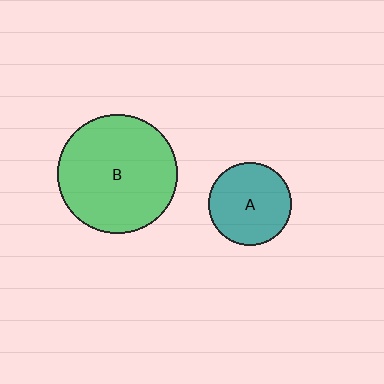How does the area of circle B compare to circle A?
Approximately 2.1 times.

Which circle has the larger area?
Circle B (green).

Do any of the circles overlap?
No, none of the circles overlap.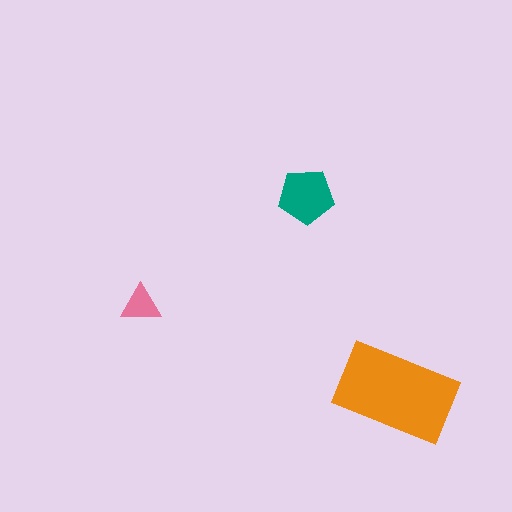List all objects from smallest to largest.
The pink triangle, the teal pentagon, the orange rectangle.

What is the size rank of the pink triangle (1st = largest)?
3rd.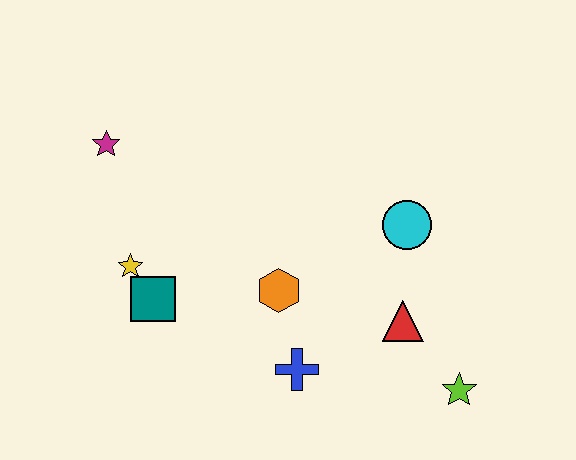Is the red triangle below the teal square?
Yes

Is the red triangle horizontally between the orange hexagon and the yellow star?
No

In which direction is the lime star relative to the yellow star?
The lime star is to the right of the yellow star.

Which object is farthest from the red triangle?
The magenta star is farthest from the red triangle.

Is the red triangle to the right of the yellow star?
Yes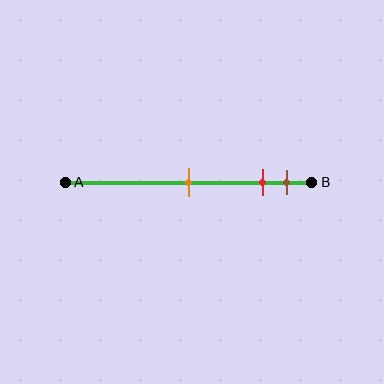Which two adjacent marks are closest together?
The red and brown marks are the closest adjacent pair.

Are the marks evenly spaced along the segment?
No, the marks are not evenly spaced.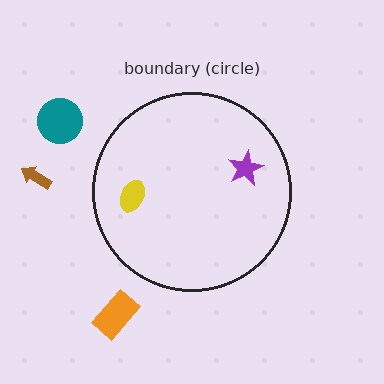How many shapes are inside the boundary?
2 inside, 3 outside.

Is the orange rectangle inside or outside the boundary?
Outside.